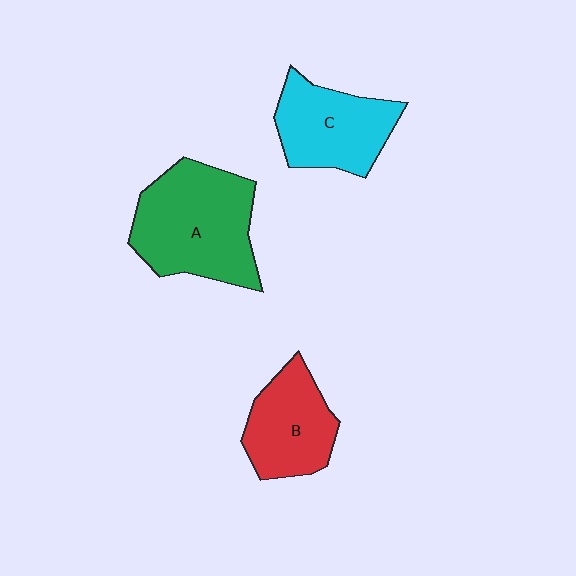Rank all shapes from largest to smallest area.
From largest to smallest: A (green), C (cyan), B (red).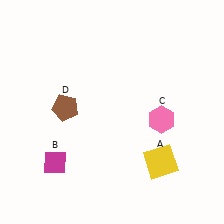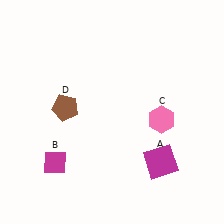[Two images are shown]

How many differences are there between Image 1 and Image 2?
There is 1 difference between the two images.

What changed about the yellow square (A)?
In Image 1, A is yellow. In Image 2, it changed to magenta.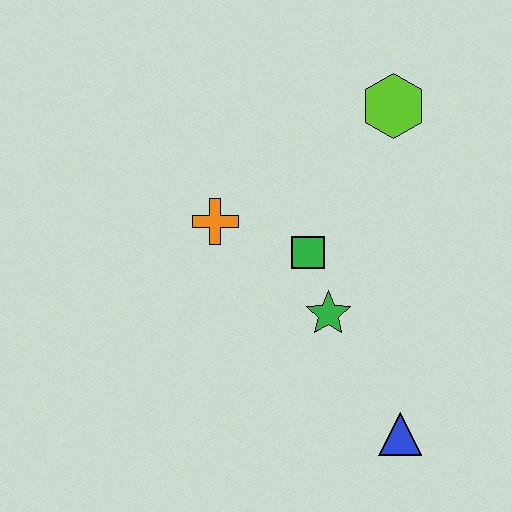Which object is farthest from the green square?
The blue triangle is farthest from the green square.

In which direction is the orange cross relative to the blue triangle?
The orange cross is above the blue triangle.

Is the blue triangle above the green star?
No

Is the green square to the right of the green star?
No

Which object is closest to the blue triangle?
The green star is closest to the blue triangle.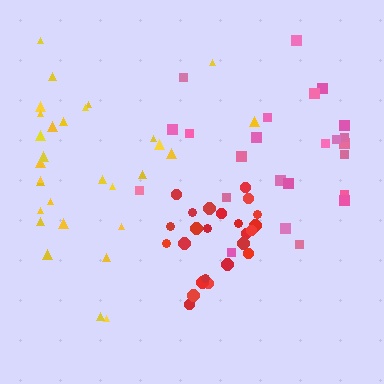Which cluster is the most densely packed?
Red.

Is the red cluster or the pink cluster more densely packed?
Red.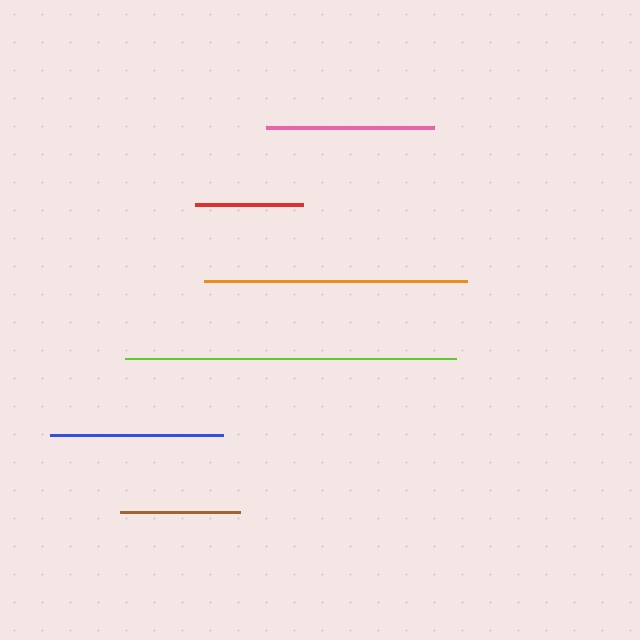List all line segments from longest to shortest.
From longest to shortest: lime, orange, blue, pink, brown, red.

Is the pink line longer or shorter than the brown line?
The pink line is longer than the brown line.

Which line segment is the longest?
The lime line is the longest at approximately 330 pixels.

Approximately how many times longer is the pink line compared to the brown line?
The pink line is approximately 1.4 times the length of the brown line.